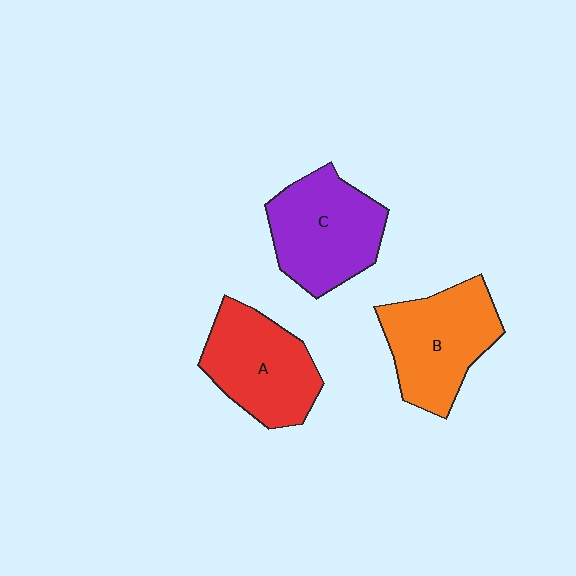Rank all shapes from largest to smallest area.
From largest to smallest: C (purple), B (orange), A (red).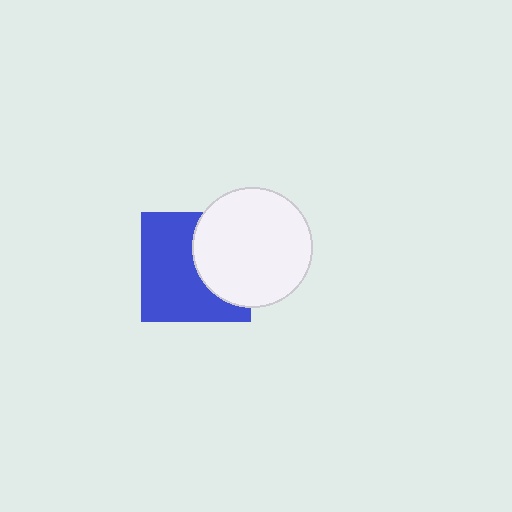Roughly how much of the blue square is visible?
About half of it is visible (roughly 60%).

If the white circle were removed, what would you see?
You would see the complete blue square.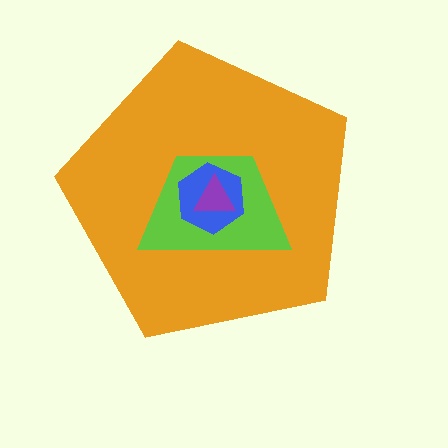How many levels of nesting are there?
4.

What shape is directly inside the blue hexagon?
The purple triangle.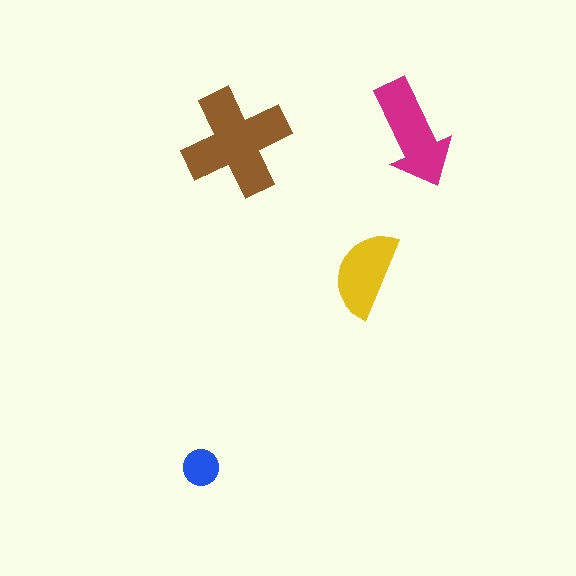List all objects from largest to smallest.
The brown cross, the magenta arrow, the yellow semicircle, the blue circle.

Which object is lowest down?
The blue circle is bottommost.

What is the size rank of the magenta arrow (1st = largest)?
2nd.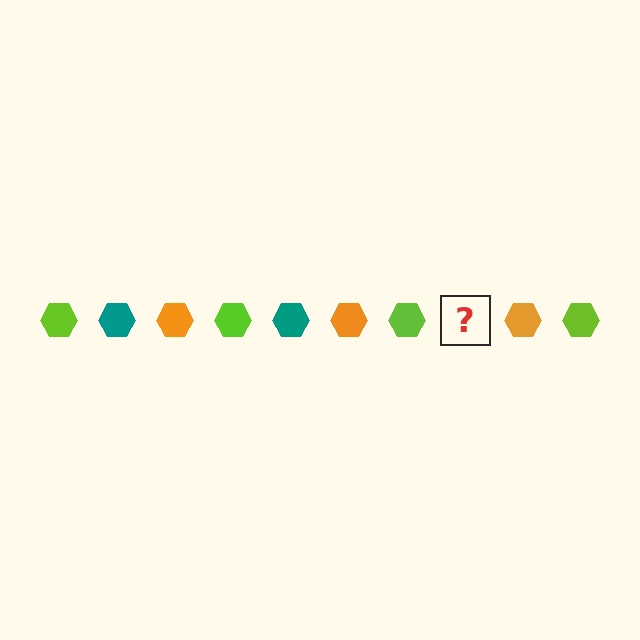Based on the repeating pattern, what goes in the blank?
The blank should be a teal hexagon.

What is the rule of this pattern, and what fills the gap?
The rule is that the pattern cycles through lime, teal, orange hexagons. The gap should be filled with a teal hexagon.